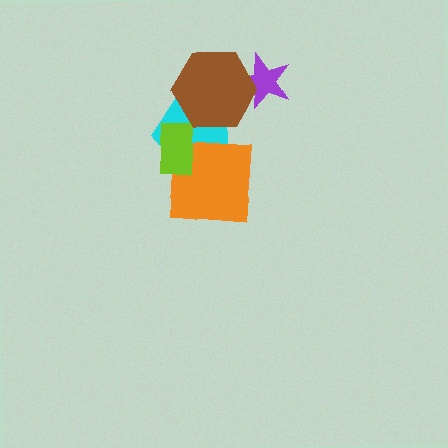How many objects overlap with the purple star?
1 object overlaps with the purple star.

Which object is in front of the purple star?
The brown hexagon is in front of the purple star.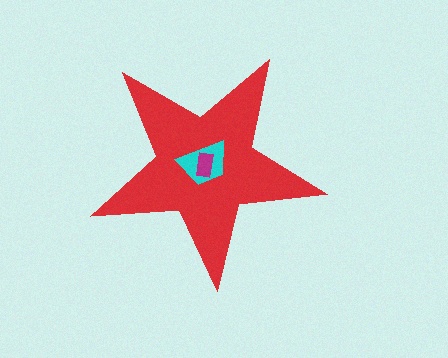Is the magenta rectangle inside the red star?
Yes.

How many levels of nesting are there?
3.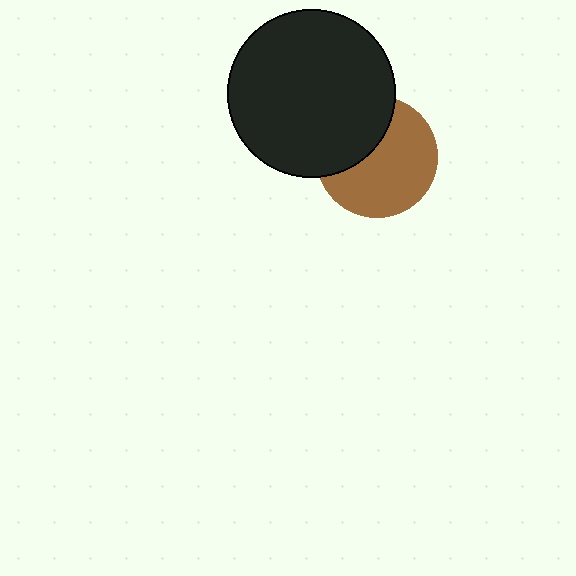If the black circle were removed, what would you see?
You would see the complete brown circle.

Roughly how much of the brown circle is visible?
About half of it is visible (roughly 64%).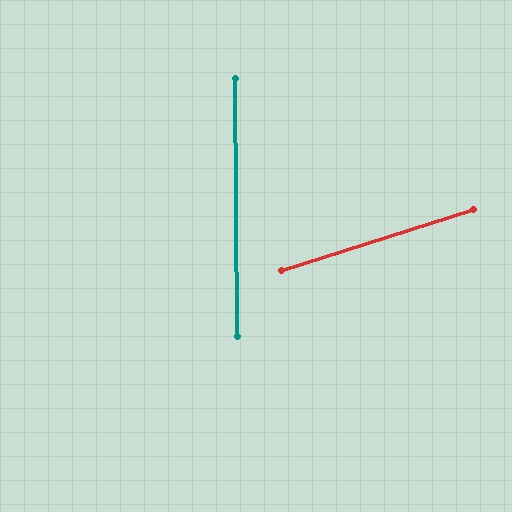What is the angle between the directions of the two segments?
Approximately 73 degrees.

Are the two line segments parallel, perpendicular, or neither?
Neither parallel nor perpendicular — they differ by about 73°.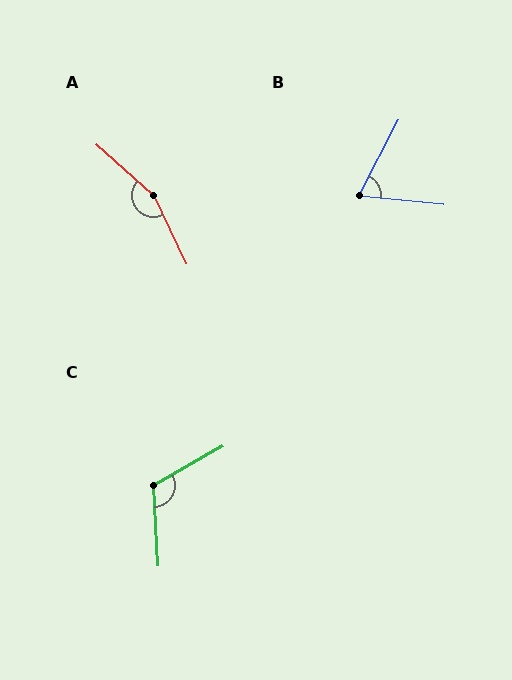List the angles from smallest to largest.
B (68°), C (116°), A (157°).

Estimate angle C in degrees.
Approximately 116 degrees.